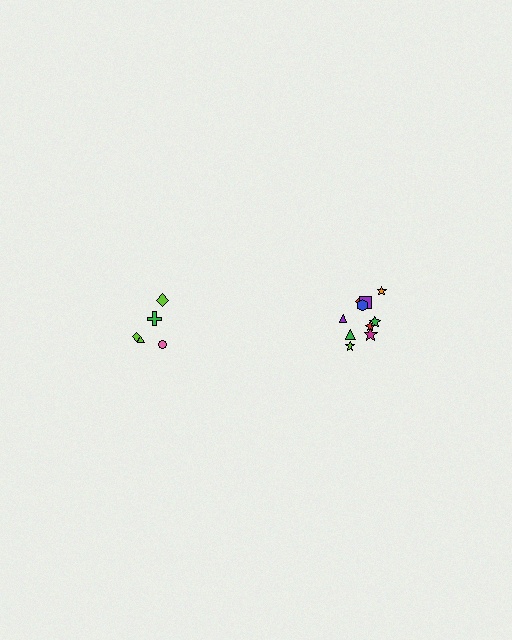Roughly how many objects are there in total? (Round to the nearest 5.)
Roughly 15 objects in total.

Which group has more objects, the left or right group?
The right group.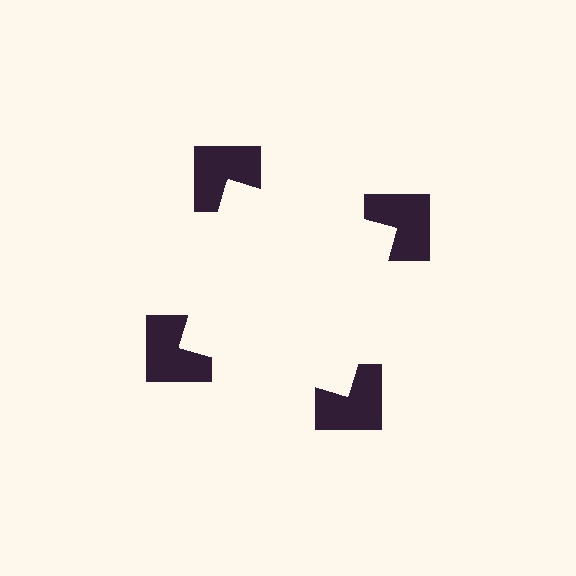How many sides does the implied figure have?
4 sides.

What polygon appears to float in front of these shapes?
An illusory square — its edges are inferred from the aligned wedge cuts in the notched squares, not physically drawn.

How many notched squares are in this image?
There are 4 — one at each vertex of the illusory square.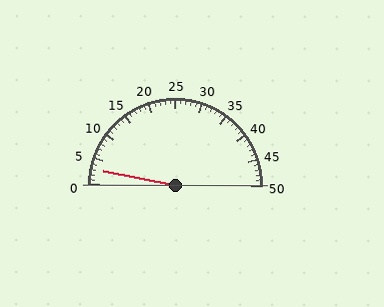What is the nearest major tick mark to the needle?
The nearest major tick mark is 5.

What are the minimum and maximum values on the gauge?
The gauge ranges from 0 to 50.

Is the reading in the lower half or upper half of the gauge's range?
The reading is in the lower half of the range (0 to 50).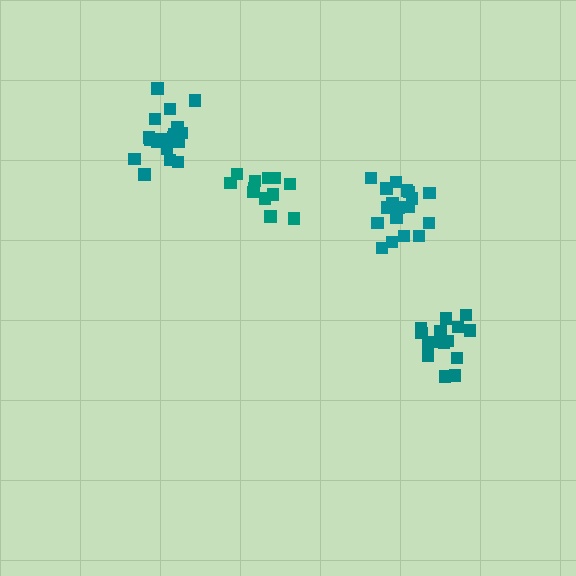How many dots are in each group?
Group 1: 15 dots, Group 2: 18 dots, Group 3: 18 dots, Group 4: 12 dots (63 total).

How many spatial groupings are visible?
There are 4 spatial groupings.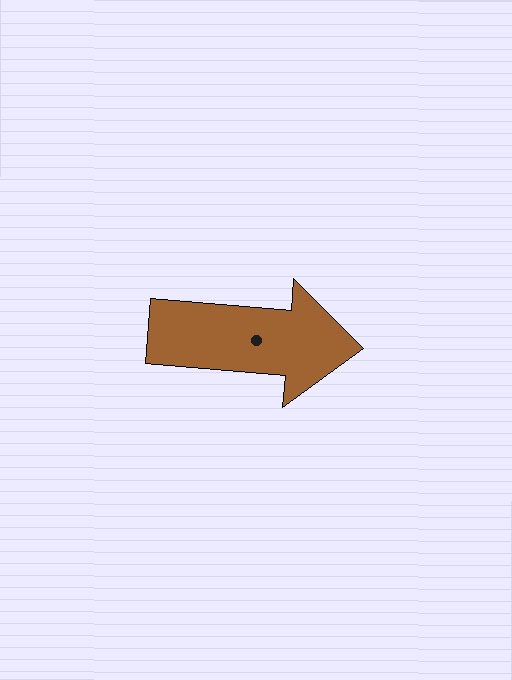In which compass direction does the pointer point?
East.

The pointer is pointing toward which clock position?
Roughly 3 o'clock.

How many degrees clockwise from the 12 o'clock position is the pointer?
Approximately 95 degrees.